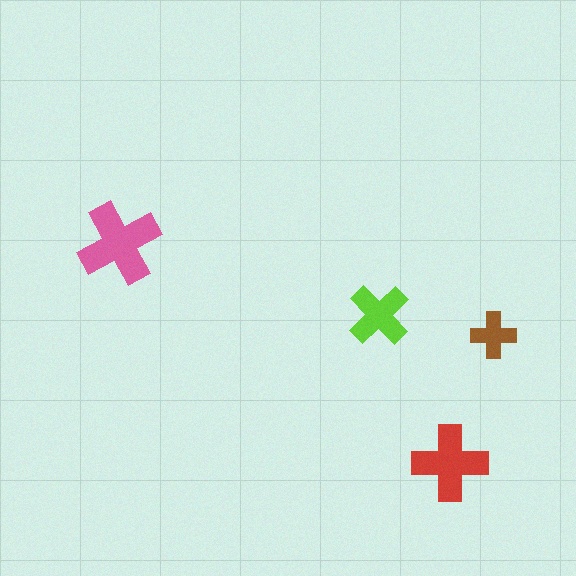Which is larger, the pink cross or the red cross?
The pink one.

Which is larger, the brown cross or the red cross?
The red one.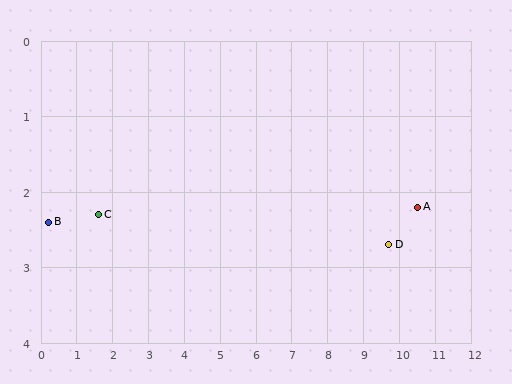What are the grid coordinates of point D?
Point D is at approximately (9.7, 2.7).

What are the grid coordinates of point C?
Point C is at approximately (1.6, 2.3).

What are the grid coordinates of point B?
Point B is at approximately (0.2, 2.4).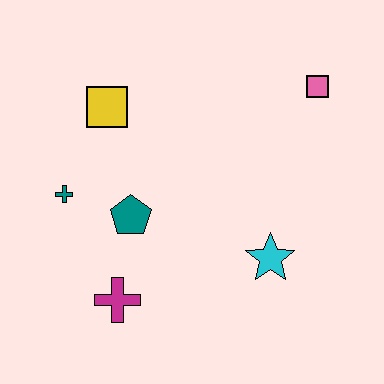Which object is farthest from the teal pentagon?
The pink square is farthest from the teal pentagon.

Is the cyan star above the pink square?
No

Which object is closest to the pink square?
The cyan star is closest to the pink square.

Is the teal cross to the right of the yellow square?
No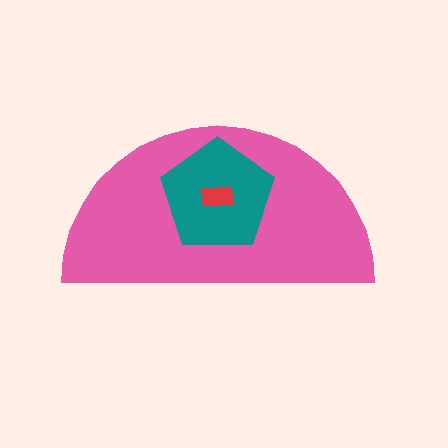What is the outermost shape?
The pink semicircle.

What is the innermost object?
The red rectangle.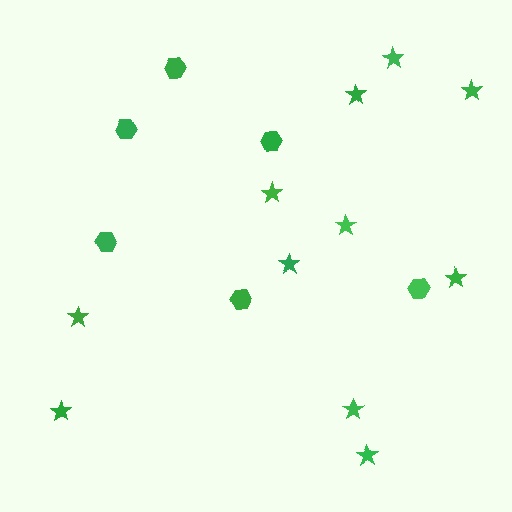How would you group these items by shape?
There are 2 groups: one group of stars (11) and one group of hexagons (6).